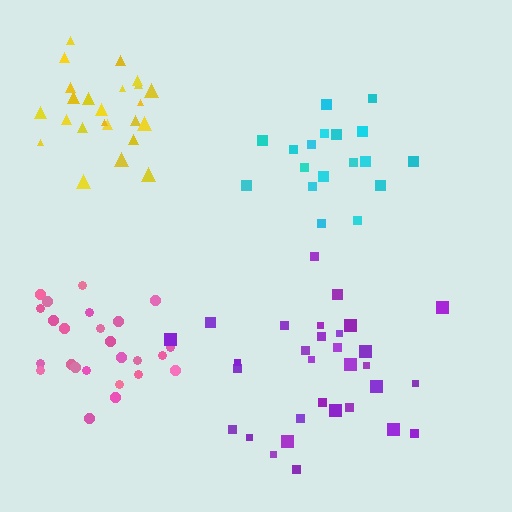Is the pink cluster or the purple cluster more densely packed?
Pink.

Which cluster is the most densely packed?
Yellow.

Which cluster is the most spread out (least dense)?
Purple.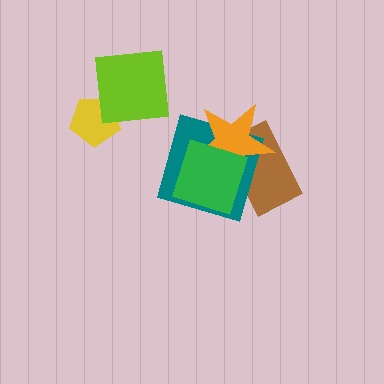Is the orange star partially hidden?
Yes, it is partially covered by another shape.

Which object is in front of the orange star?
The green square is in front of the orange star.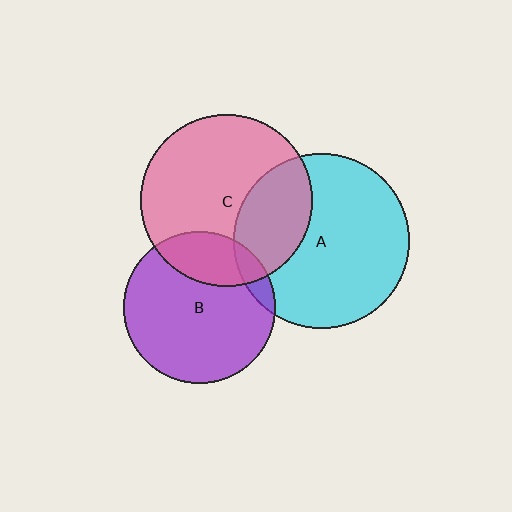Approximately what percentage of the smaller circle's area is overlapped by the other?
Approximately 25%.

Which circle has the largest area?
Circle A (cyan).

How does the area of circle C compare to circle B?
Approximately 1.3 times.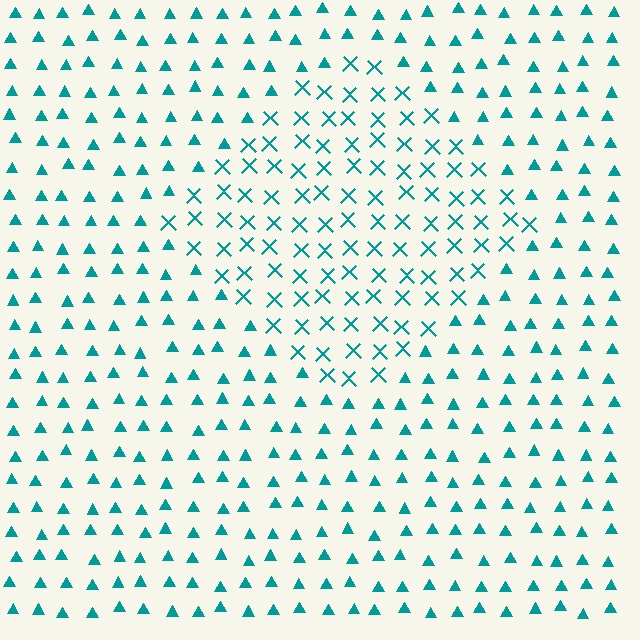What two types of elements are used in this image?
The image uses X marks inside the diamond region and triangles outside it.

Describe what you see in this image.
The image is filled with small teal elements arranged in a uniform grid. A diamond-shaped region contains X marks, while the surrounding area contains triangles. The boundary is defined purely by the change in element shape.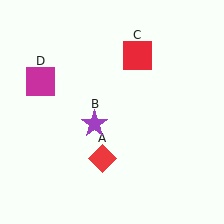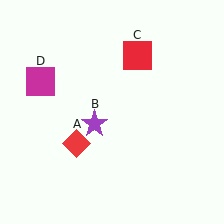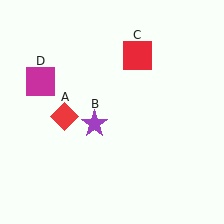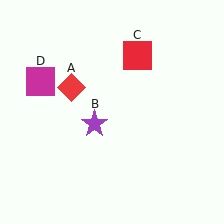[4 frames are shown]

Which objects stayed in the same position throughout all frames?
Purple star (object B) and red square (object C) and magenta square (object D) remained stationary.